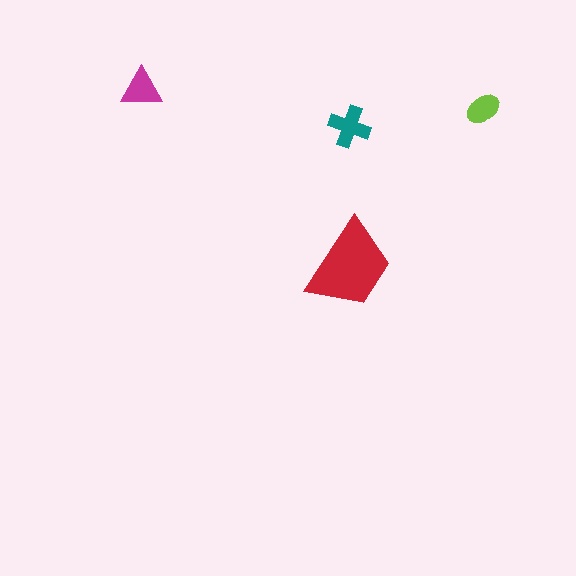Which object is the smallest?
The lime ellipse.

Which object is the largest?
The red trapezoid.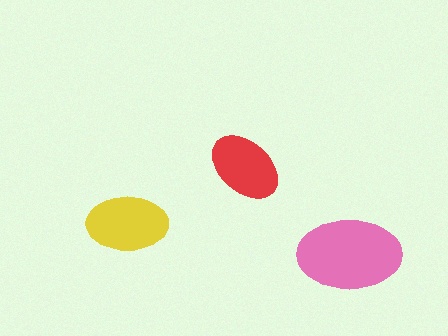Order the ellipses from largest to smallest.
the pink one, the yellow one, the red one.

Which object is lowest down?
The pink ellipse is bottommost.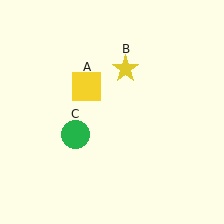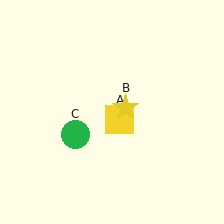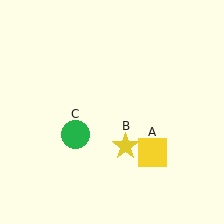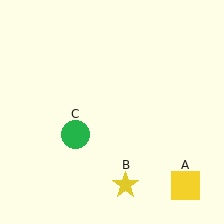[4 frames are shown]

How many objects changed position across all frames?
2 objects changed position: yellow square (object A), yellow star (object B).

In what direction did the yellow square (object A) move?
The yellow square (object A) moved down and to the right.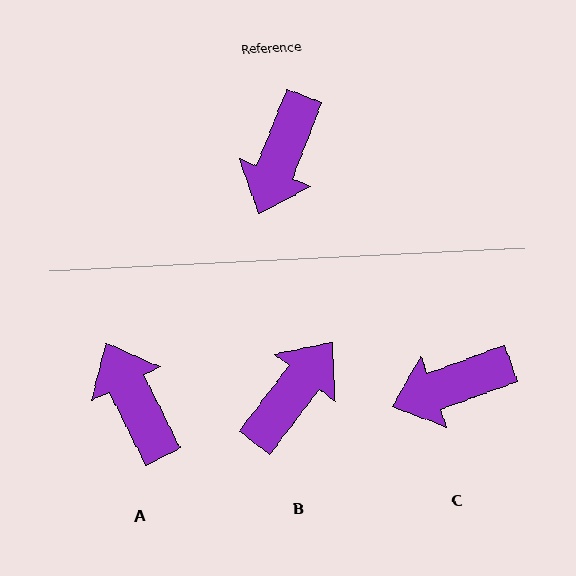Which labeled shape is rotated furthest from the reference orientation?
B, about 163 degrees away.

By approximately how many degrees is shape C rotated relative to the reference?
Approximately 49 degrees clockwise.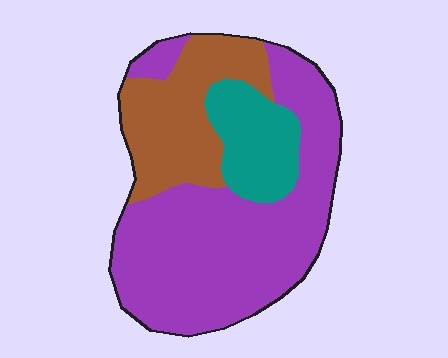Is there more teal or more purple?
Purple.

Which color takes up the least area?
Teal, at roughly 15%.